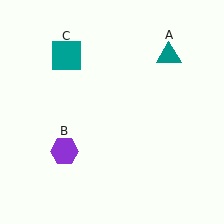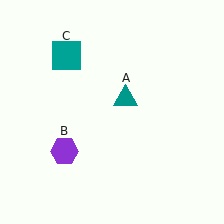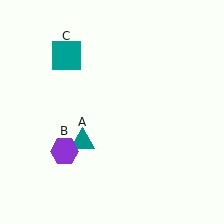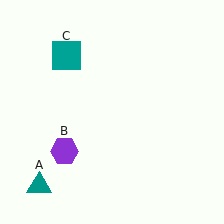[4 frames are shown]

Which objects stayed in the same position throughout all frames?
Purple hexagon (object B) and teal square (object C) remained stationary.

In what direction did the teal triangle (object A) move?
The teal triangle (object A) moved down and to the left.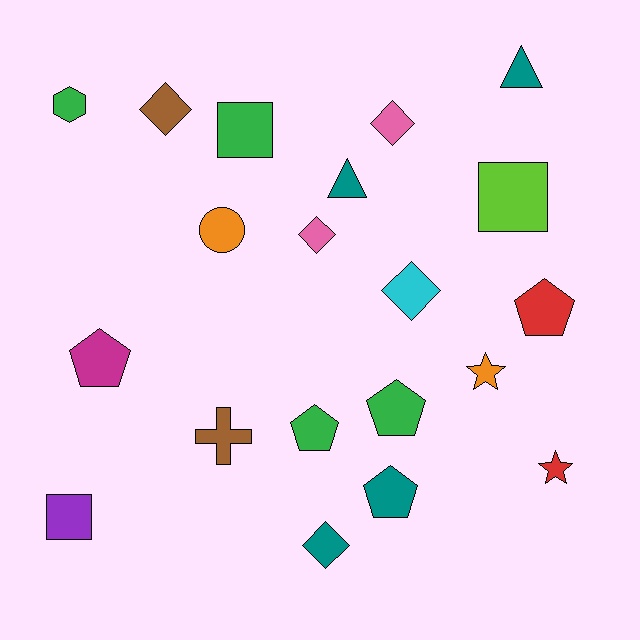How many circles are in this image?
There is 1 circle.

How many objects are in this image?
There are 20 objects.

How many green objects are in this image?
There are 4 green objects.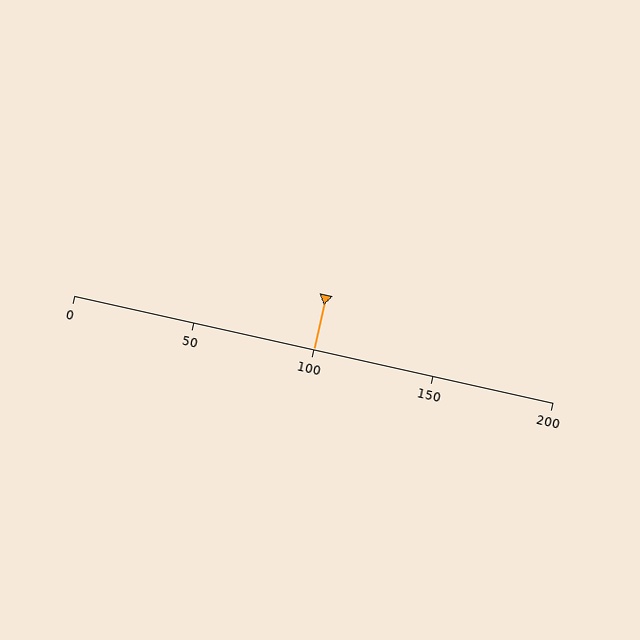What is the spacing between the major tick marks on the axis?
The major ticks are spaced 50 apart.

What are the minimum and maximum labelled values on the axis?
The axis runs from 0 to 200.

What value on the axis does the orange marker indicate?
The marker indicates approximately 100.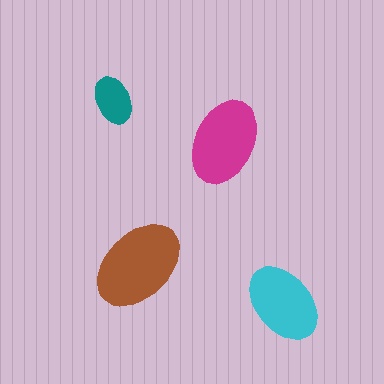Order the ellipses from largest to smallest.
the brown one, the magenta one, the cyan one, the teal one.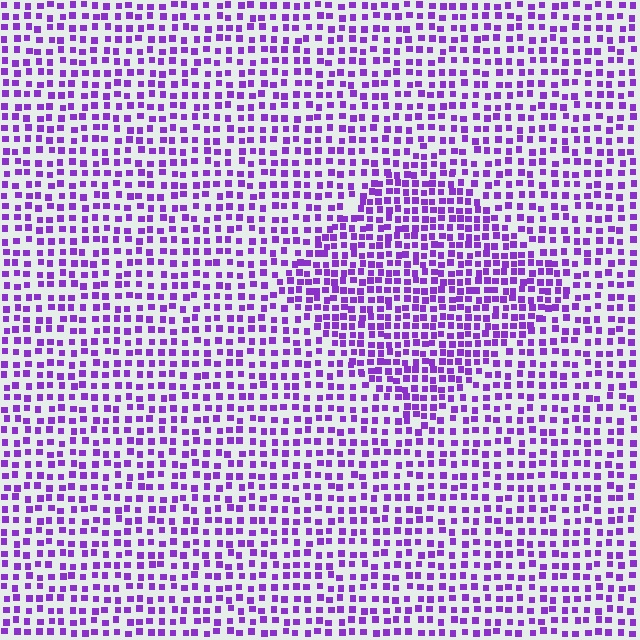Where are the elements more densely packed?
The elements are more densely packed inside the diamond boundary.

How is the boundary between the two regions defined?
The boundary is defined by a change in element density (approximately 1.6x ratio). All elements are the same color, size, and shape.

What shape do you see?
I see a diamond.